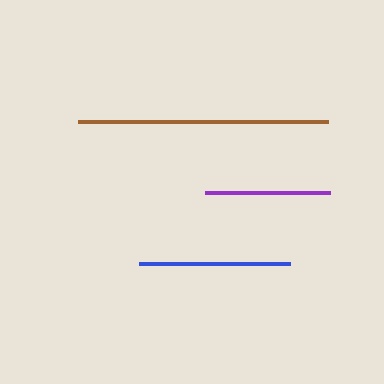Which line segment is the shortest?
The purple line is the shortest at approximately 125 pixels.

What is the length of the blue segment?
The blue segment is approximately 152 pixels long.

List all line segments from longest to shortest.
From longest to shortest: brown, blue, purple.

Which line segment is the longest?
The brown line is the longest at approximately 251 pixels.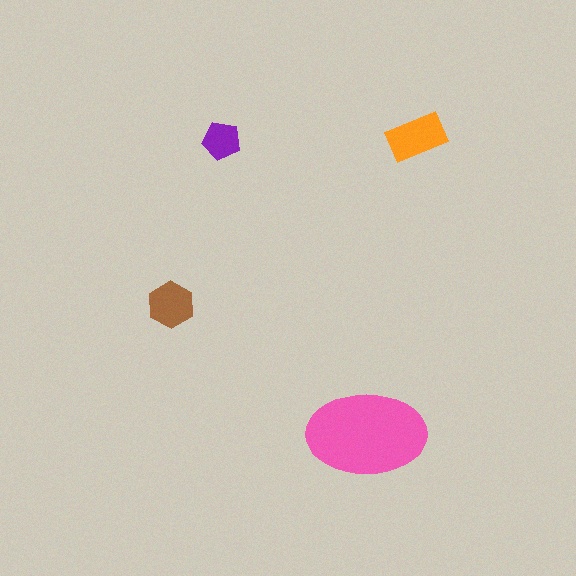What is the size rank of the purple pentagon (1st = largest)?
4th.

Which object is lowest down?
The pink ellipse is bottommost.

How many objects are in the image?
There are 4 objects in the image.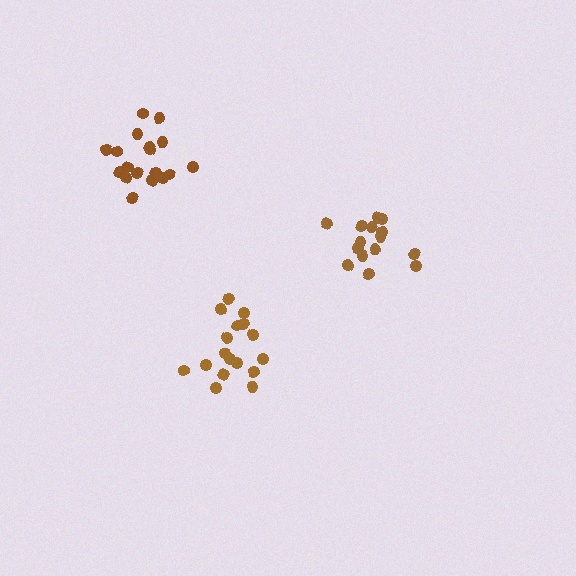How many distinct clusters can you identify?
There are 3 distinct clusters.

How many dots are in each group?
Group 1: 17 dots, Group 2: 15 dots, Group 3: 18 dots (50 total).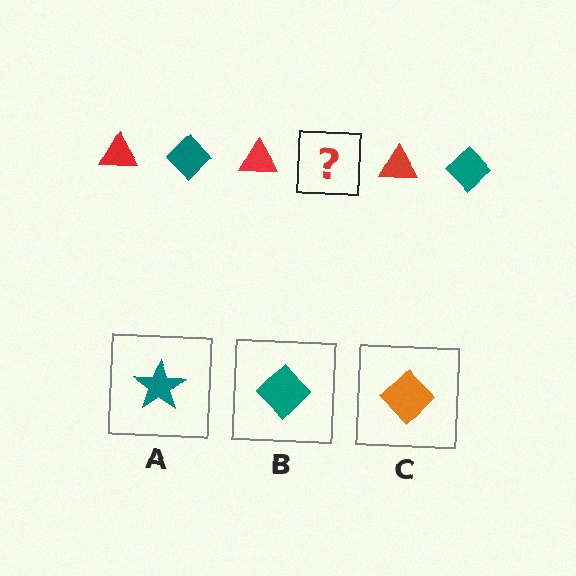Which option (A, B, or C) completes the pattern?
B.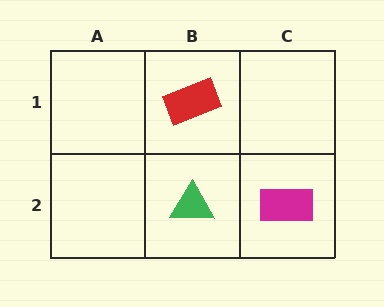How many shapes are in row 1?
1 shape.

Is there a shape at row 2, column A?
No, that cell is empty.